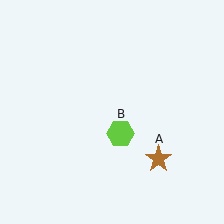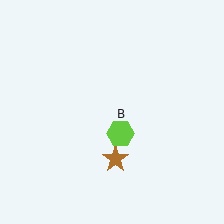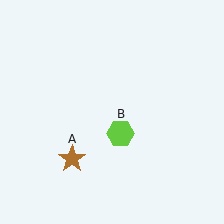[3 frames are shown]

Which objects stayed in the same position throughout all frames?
Lime hexagon (object B) remained stationary.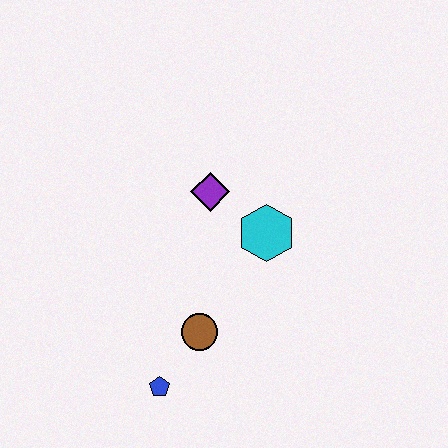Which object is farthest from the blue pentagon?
The purple diamond is farthest from the blue pentagon.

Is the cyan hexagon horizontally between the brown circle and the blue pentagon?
No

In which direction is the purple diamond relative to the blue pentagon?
The purple diamond is above the blue pentagon.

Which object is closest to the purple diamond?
The cyan hexagon is closest to the purple diamond.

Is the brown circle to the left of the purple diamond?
Yes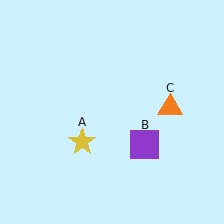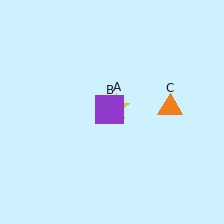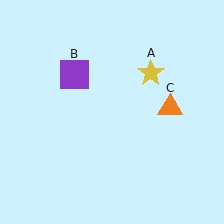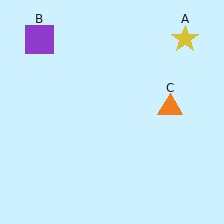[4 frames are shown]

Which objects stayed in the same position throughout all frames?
Orange triangle (object C) remained stationary.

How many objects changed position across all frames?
2 objects changed position: yellow star (object A), purple square (object B).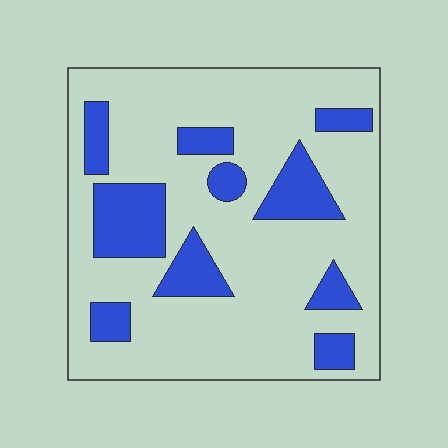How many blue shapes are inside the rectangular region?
10.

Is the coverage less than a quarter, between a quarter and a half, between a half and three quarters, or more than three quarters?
Less than a quarter.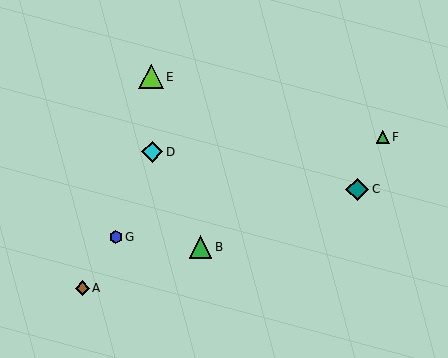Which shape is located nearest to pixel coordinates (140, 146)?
The cyan diamond (labeled D) at (152, 152) is nearest to that location.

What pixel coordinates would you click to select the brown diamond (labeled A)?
Click at (82, 288) to select the brown diamond A.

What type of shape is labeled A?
Shape A is a brown diamond.